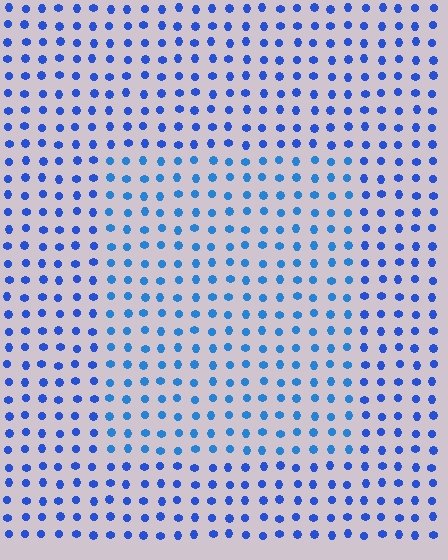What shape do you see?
I see a rectangle.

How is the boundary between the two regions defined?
The boundary is defined purely by a slight shift in hue (about 18 degrees). Spacing, size, and orientation are identical on both sides.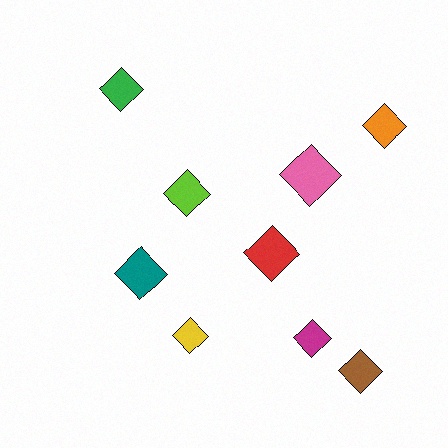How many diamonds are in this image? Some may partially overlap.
There are 9 diamonds.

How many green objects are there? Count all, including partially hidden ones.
There is 1 green object.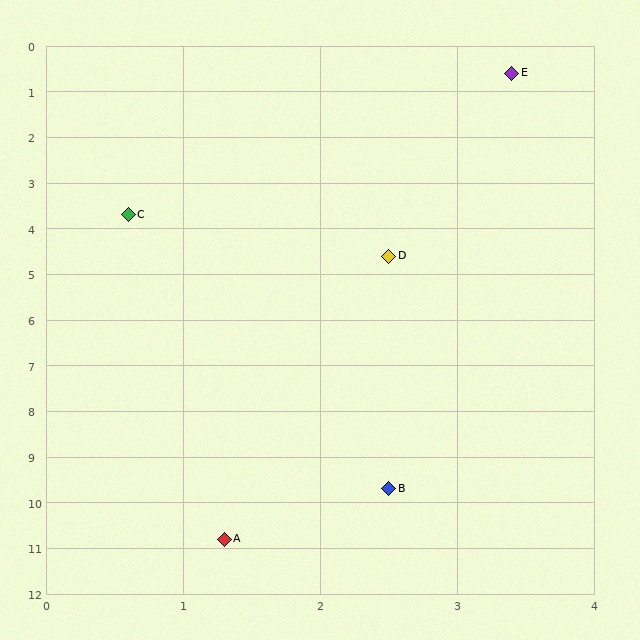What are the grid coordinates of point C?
Point C is at approximately (0.6, 3.7).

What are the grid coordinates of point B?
Point B is at approximately (2.5, 9.7).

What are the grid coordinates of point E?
Point E is at approximately (3.4, 0.6).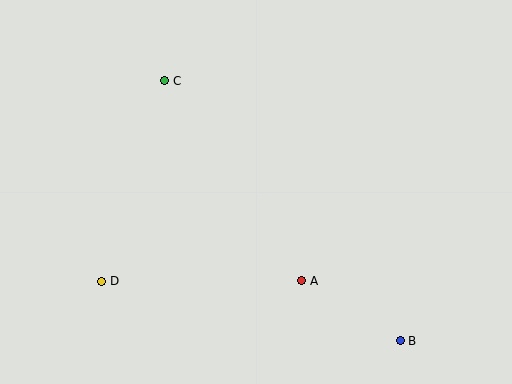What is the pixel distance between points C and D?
The distance between C and D is 210 pixels.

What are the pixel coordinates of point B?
Point B is at (400, 341).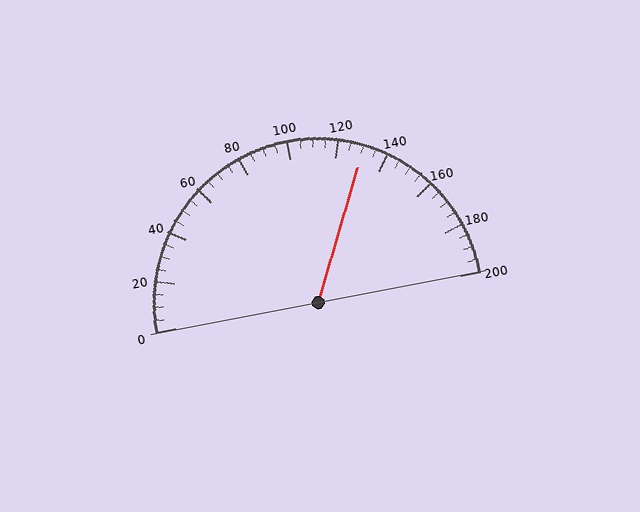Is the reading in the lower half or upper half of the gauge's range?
The reading is in the upper half of the range (0 to 200).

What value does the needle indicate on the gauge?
The needle indicates approximately 130.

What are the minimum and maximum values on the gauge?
The gauge ranges from 0 to 200.